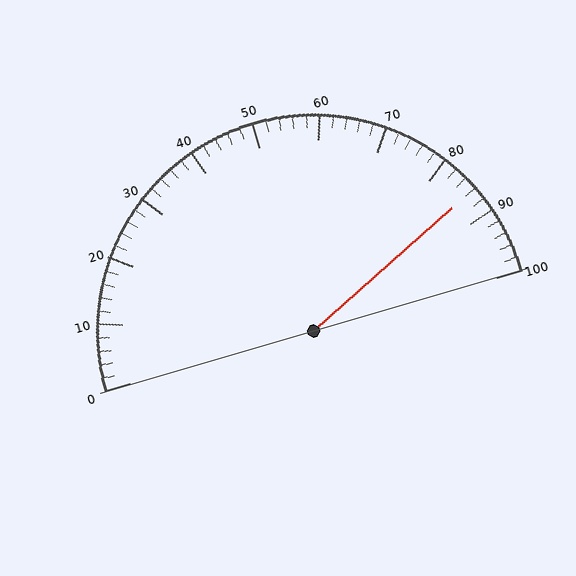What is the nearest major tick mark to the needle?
The nearest major tick mark is 90.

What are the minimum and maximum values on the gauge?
The gauge ranges from 0 to 100.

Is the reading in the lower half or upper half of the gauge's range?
The reading is in the upper half of the range (0 to 100).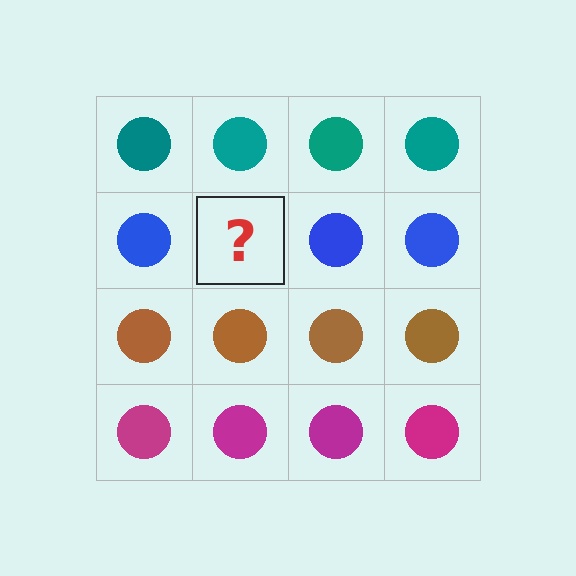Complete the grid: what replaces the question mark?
The question mark should be replaced with a blue circle.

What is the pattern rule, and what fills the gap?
The rule is that each row has a consistent color. The gap should be filled with a blue circle.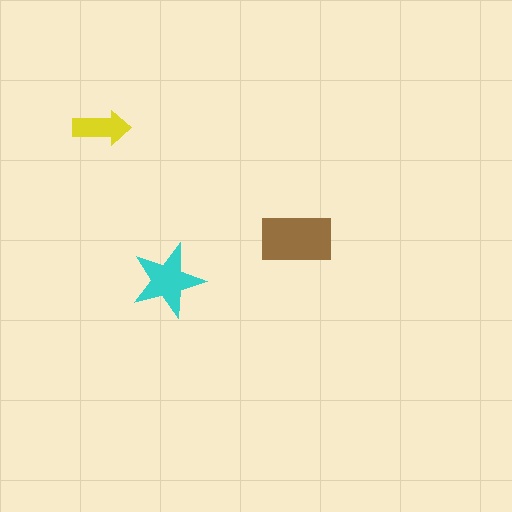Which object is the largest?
The brown rectangle.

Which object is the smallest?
The yellow arrow.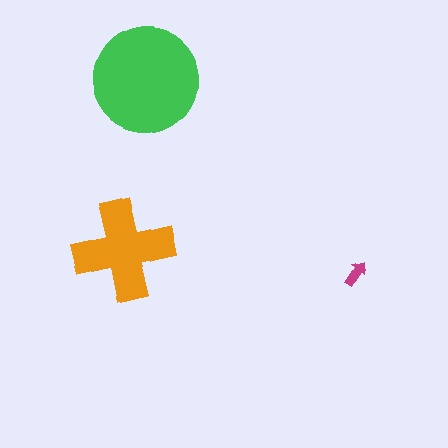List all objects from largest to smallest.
The green circle, the orange cross, the magenta arrow.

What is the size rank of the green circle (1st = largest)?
1st.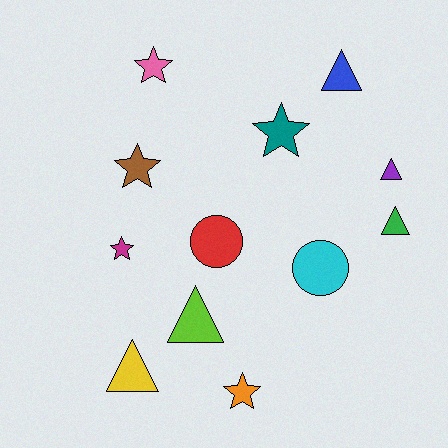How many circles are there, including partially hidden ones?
There are 2 circles.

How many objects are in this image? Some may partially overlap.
There are 12 objects.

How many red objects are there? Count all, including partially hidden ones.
There is 1 red object.